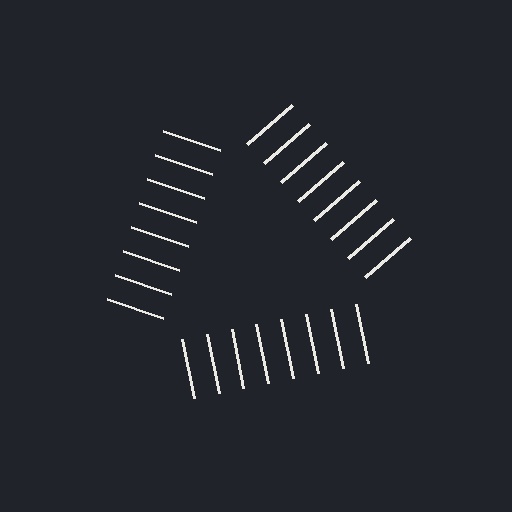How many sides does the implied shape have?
3 sides — the line-ends trace a triangle.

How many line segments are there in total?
24 — 8 along each of the 3 edges.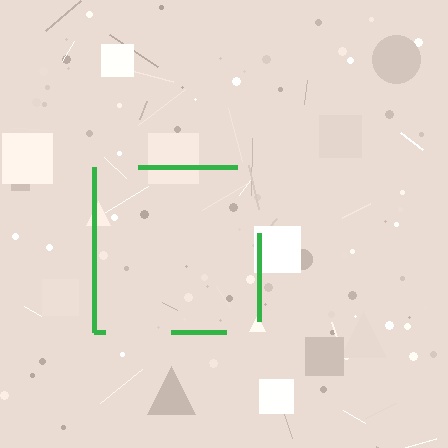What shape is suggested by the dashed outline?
The dashed outline suggests a square.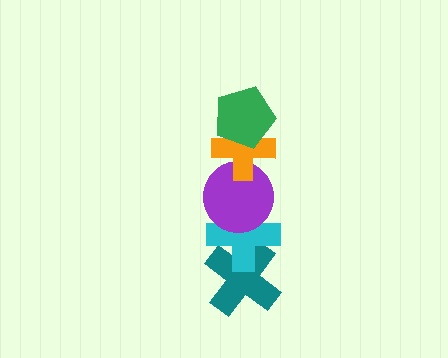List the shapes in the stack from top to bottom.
From top to bottom: the green pentagon, the orange cross, the purple circle, the cyan cross, the teal cross.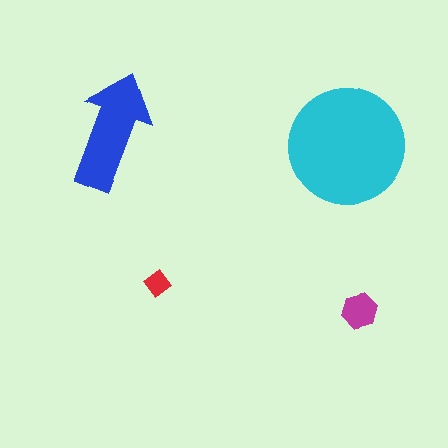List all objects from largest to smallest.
The cyan circle, the blue arrow, the magenta hexagon, the red diamond.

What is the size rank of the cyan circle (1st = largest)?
1st.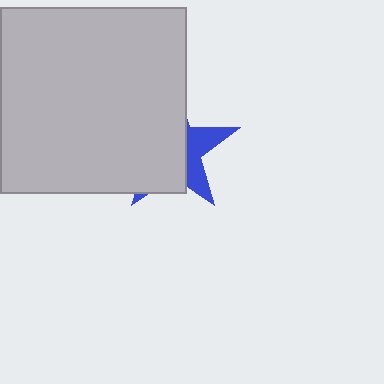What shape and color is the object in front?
The object in front is a light gray rectangle.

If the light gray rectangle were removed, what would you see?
You would see the complete blue star.